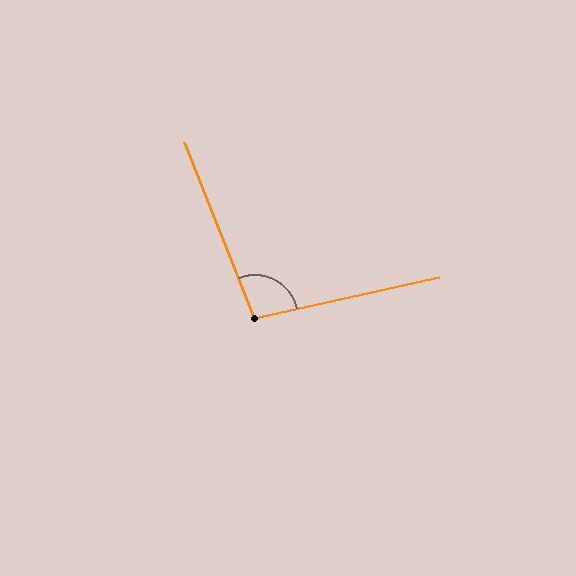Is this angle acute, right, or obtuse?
It is obtuse.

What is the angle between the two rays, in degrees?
Approximately 99 degrees.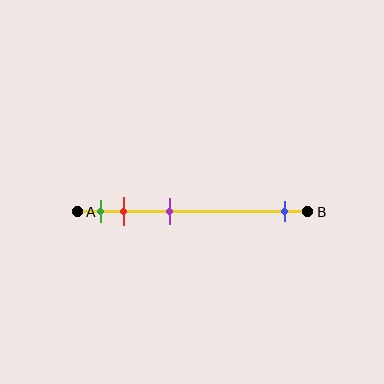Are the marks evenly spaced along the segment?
No, the marks are not evenly spaced.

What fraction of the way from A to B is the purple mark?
The purple mark is approximately 40% (0.4) of the way from A to B.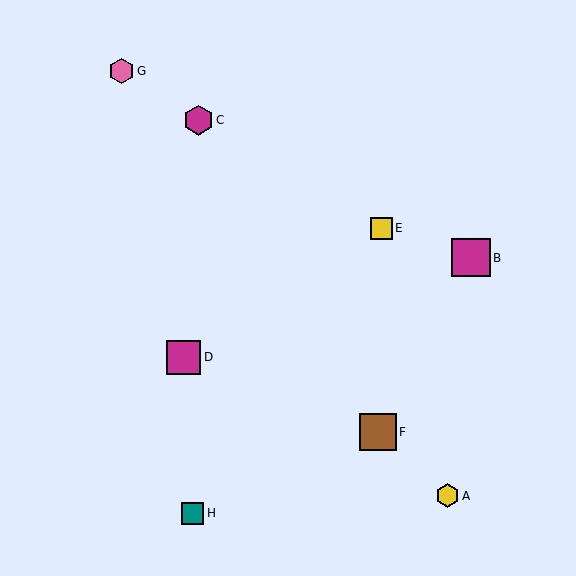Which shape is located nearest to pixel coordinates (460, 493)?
The yellow hexagon (labeled A) at (448, 496) is nearest to that location.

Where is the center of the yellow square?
The center of the yellow square is at (381, 228).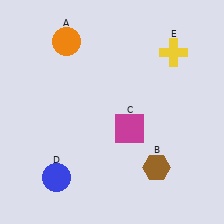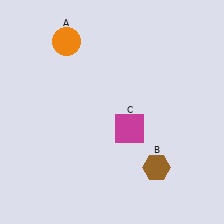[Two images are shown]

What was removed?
The blue circle (D), the yellow cross (E) were removed in Image 2.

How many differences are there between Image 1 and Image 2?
There are 2 differences between the two images.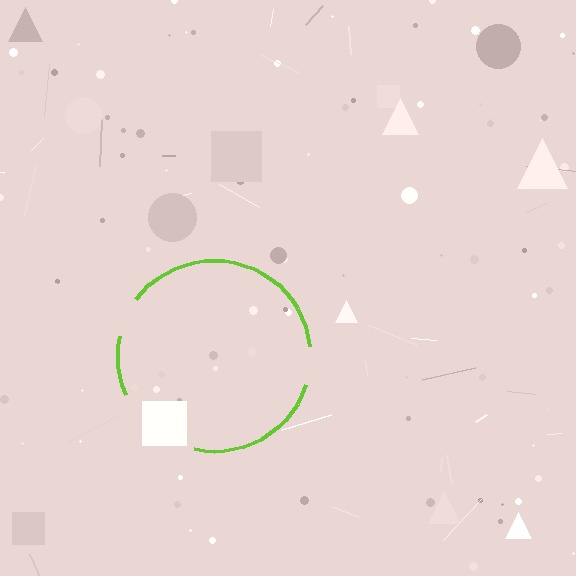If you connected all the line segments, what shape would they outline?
They would outline a circle.